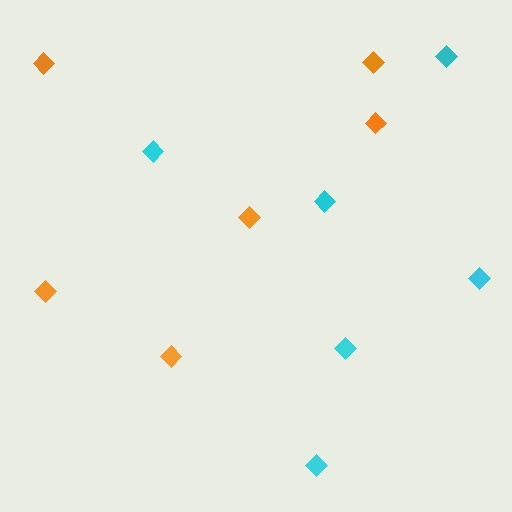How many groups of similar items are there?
There are 2 groups: one group of orange diamonds (6) and one group of cyan diamonds (6).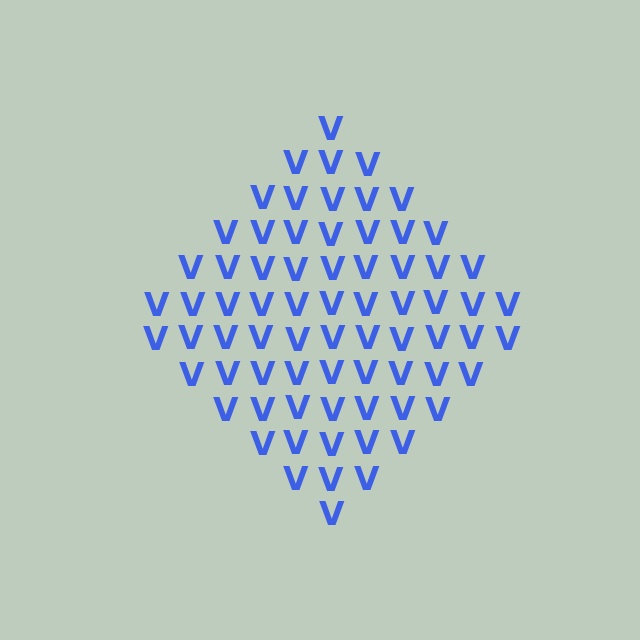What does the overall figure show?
The overall figure shows a diamond.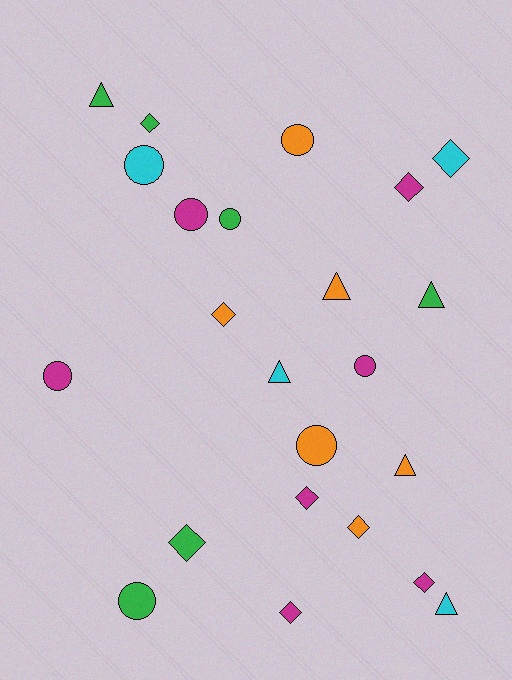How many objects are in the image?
There are 23 objects.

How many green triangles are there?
There are 2 green triangles.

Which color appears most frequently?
Magenta, with 7 objects.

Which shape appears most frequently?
Diamond, with 9 objects.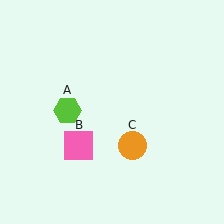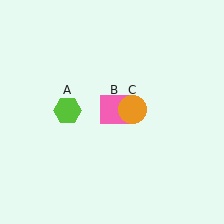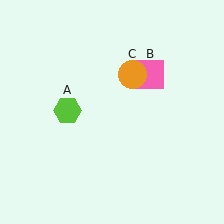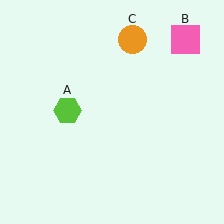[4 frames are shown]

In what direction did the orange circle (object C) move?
The orange circle (object C) moved up.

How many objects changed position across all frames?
2 objects changed position: pink square (object B), orange circle (object C).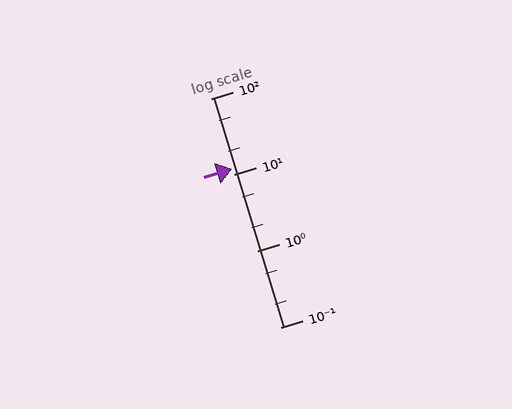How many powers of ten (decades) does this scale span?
The scale spans 3 decades, from 0.1 to 100.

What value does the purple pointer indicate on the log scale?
The pointer indicates approximately 12.